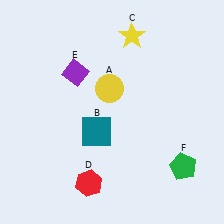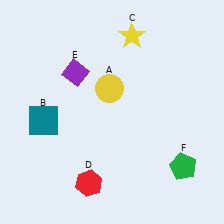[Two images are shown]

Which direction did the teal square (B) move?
The teal square (B) moved left.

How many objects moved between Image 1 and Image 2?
1 object moved between the two images.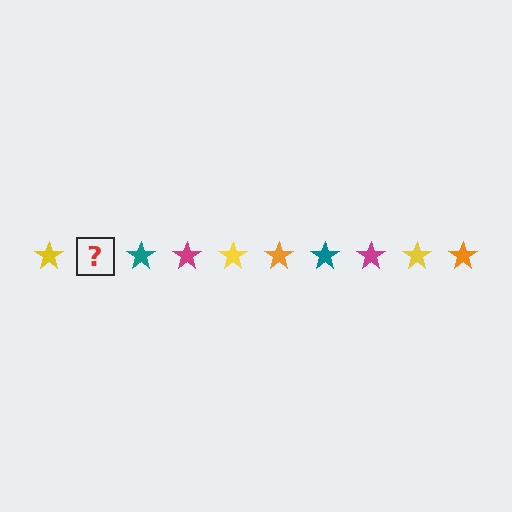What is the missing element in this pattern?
The missing element is an orange star.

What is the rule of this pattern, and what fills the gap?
The rule is that the pattern cycles through yellow, orange, teal, magenta stars. The gap should be filled with an orange star.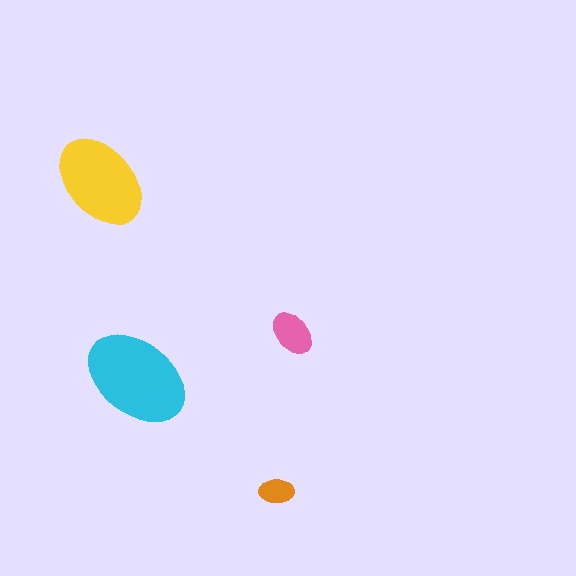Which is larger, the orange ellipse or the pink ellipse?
The pink one.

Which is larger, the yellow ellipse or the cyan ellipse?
The cyan one.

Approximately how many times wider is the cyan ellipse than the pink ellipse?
About 2.5 times wider.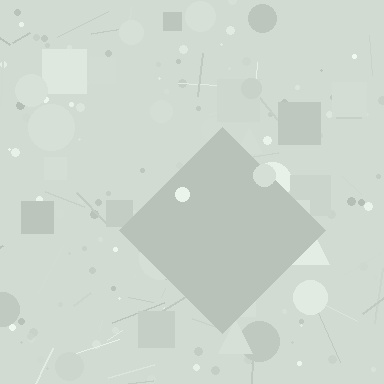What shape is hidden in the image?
A diamond is hidden in the image.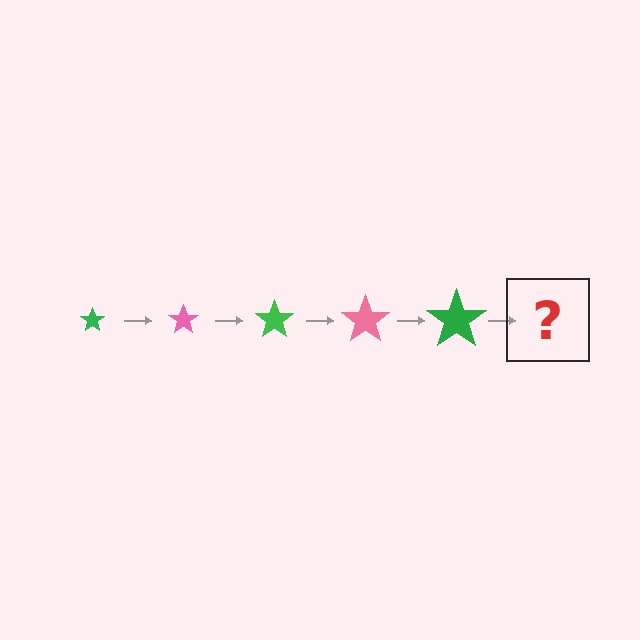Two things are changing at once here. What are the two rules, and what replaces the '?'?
The two rules are that the star grows larger each step and the color cycles through green and pink. The '?' should be a pink star, larger than the previous one.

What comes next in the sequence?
The next element should be a pink star, larger than the previous one.